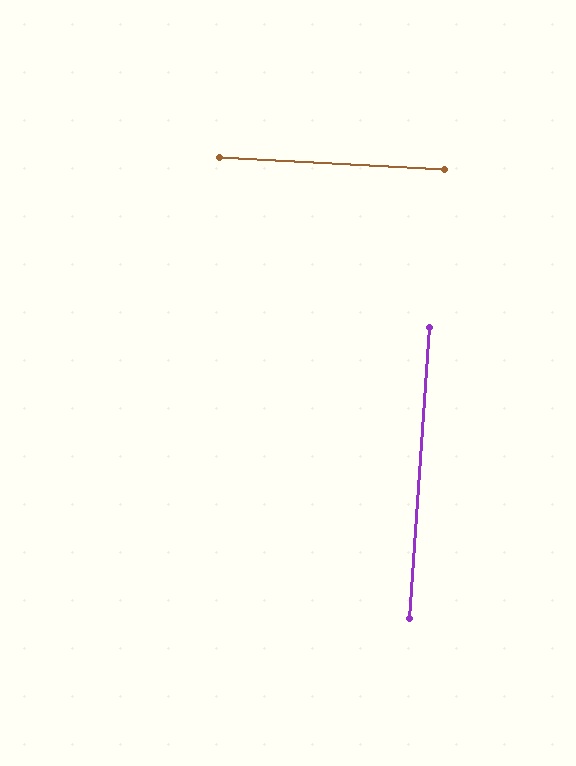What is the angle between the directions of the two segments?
Approximately 89 degrees.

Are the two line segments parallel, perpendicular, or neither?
Perpendicular — they meet at approximately 89°.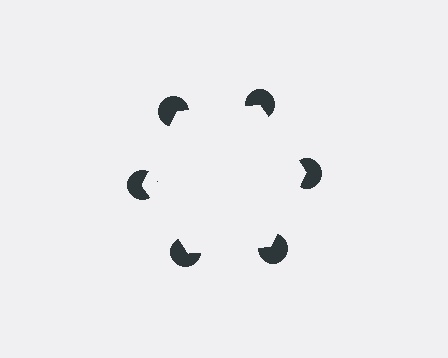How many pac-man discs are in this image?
There are 6 — one at each vertex of the illusory hexagon.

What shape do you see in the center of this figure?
An illusory hexagon — its edges are inferred from the aligned wedge cuts in the pac-man discs, not physically drawn.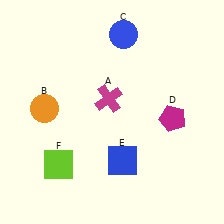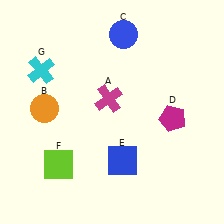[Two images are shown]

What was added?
A cyan cross (G) was added in Image 2.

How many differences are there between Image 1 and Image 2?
There is 1 difference between the two images.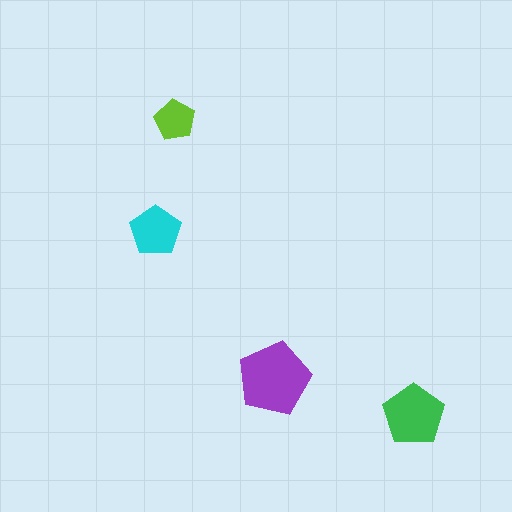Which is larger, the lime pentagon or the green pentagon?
The green one.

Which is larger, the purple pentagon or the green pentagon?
The purple one.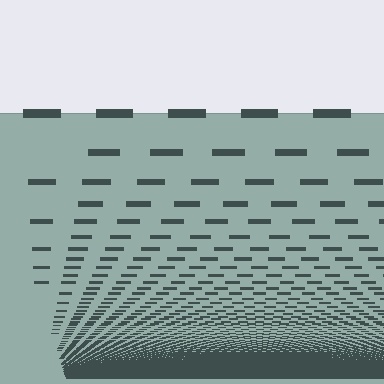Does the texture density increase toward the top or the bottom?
Density increases toward the bottom.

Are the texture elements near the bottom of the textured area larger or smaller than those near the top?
Smaller. The gradient is inverted — elements near the bottom are smaller and denser.